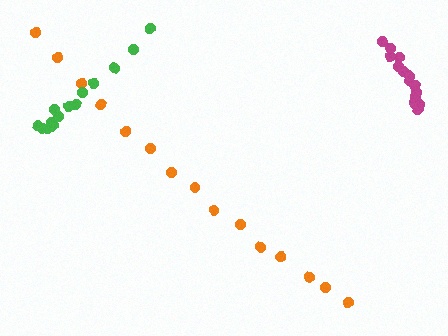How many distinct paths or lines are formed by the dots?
There are 3 distinct paths.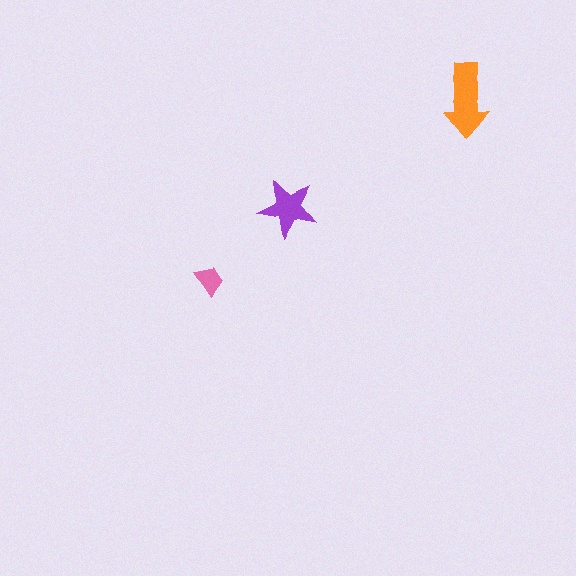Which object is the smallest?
The pink trapezoid.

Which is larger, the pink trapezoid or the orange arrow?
The orange arrow.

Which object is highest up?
The orange arrow is topmost.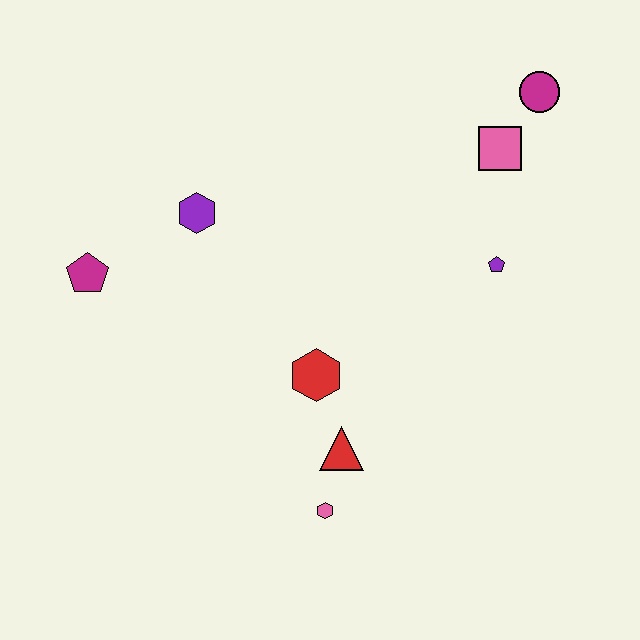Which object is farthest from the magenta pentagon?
The magenta circle is farthest from the magenta pentagon.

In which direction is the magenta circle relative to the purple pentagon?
The magenta circle is above the purple pentagon.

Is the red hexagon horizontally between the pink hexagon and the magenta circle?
No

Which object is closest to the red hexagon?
The red triangle is closest to the red hexagon.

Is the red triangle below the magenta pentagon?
Yes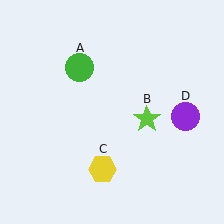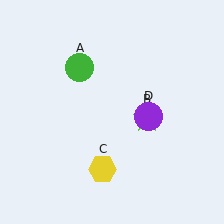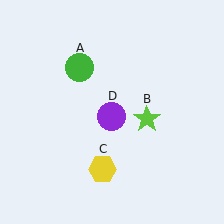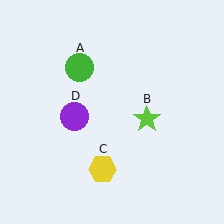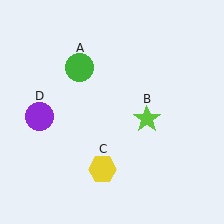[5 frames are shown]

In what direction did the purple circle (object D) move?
The purple circle (object D) moved left.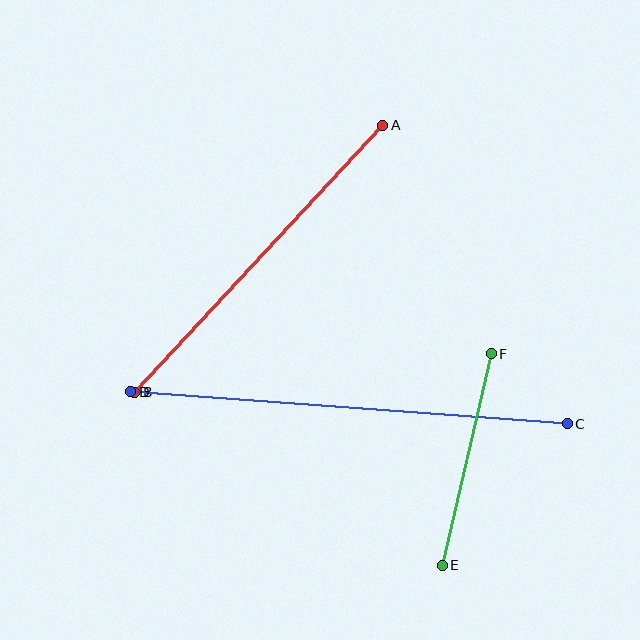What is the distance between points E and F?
The distance is approximately 217 pixels.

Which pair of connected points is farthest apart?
Points C and D are farthest apart.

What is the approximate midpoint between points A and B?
The midpoint is at approximately (259, 259) pixels.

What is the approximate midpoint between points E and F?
The midpoint is at approximately (467, 460) pixels.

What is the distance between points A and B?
The distance is approximately 364 pixels.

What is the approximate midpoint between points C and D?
The midpoint is at approximately (349, 408) pixels.